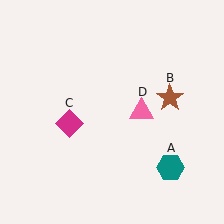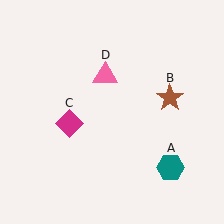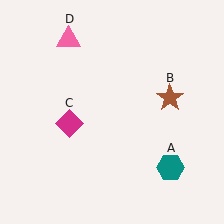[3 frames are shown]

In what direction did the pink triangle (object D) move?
The pink triangle (object D) moved up and to the left.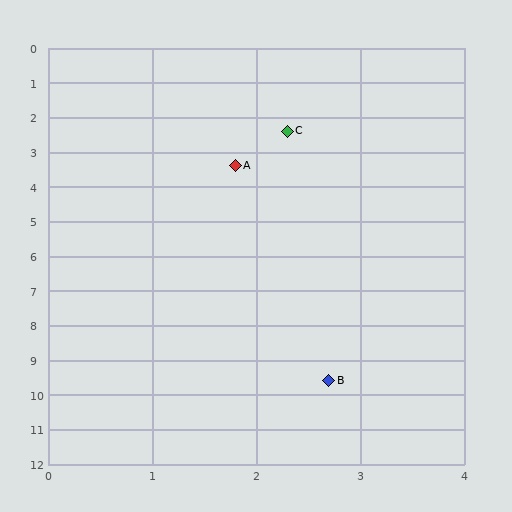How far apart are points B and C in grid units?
Points B and C are about 7.2 grid units apart.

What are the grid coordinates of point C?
Point C is at approximately (2.3, 2.4).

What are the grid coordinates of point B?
Point B is at approximately (2.7, 9.6).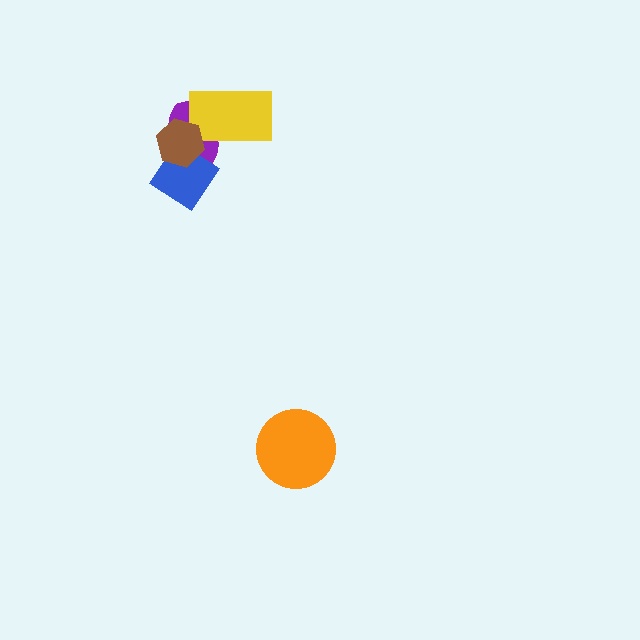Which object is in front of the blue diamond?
The brown hexagon is in front of the blue diamond.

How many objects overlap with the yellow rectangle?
2 objects overlap with the yellow rectangle.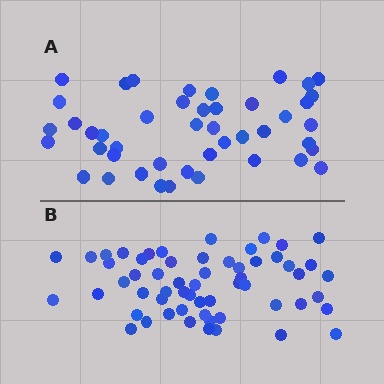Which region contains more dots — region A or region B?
Region B (the bottom region) has more dots.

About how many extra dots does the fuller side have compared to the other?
Region B has approximately 15 more dots than region A.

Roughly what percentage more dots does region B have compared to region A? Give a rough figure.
About 30% more.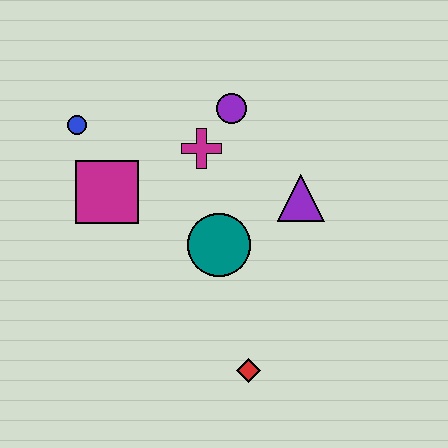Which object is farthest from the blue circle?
The red diamond is farthest from the blue circle.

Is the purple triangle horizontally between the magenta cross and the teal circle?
No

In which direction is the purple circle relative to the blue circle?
The purple circle is to the right of the blue circle.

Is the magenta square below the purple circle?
Yes